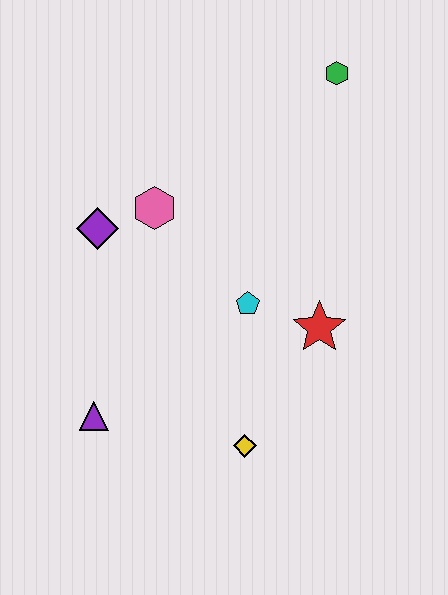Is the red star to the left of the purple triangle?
No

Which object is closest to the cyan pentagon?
The red star is closest to the cyan pentagon.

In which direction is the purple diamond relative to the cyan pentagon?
The purple diamond is to the left of the cyan pentagon.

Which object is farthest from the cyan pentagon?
The green hexagon is farthest from the cyan pentagon.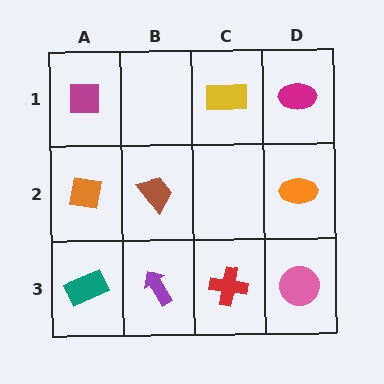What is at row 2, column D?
An orange ellipse.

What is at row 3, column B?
A purple arrow.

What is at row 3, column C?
A red cross.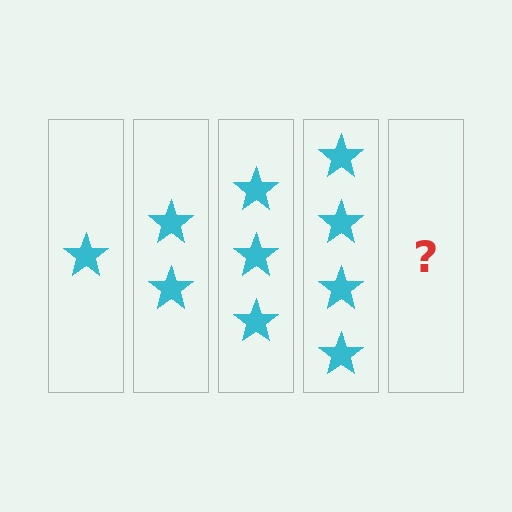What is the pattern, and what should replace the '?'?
The pattern is that each step adds one more star. The '?' should be 5 stars.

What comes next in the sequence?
The next element should be 5 stars.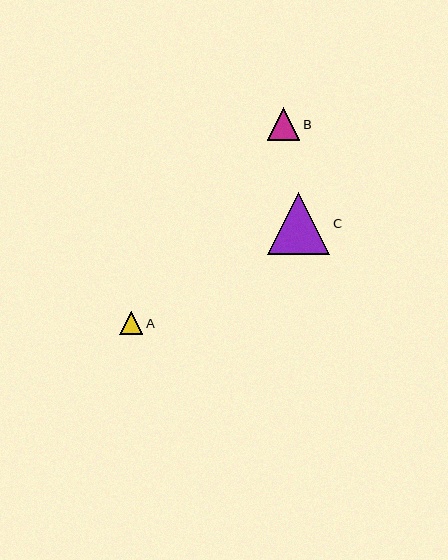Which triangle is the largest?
Triangle C is the largest with a size of approximately 62 pixels.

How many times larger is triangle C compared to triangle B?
Triangle C is approximately 1.9 times the size of triangle B.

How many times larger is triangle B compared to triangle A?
Triangle B is approximately 1.4 times the size of triangle A.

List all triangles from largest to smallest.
From largest to smallest: C, B, A.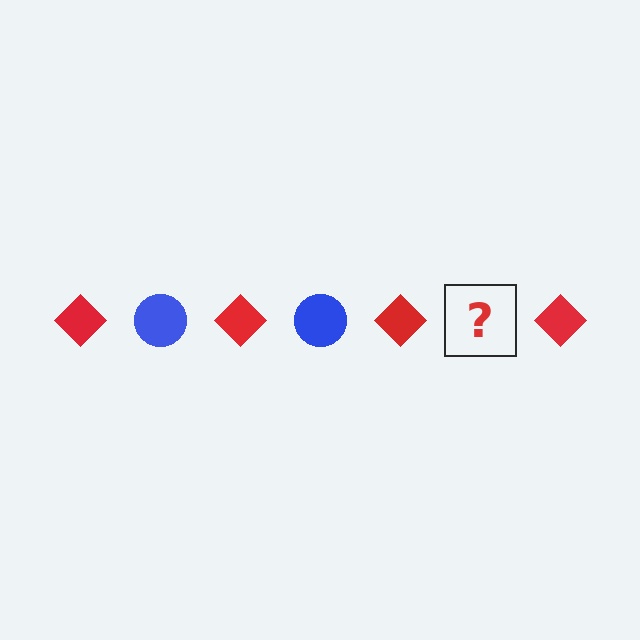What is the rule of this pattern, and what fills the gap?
The rule is that the pattern alternates between red diamond and blue circle. The gap should be filled with a blue circle.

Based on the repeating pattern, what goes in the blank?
The blank should be a blue circle.